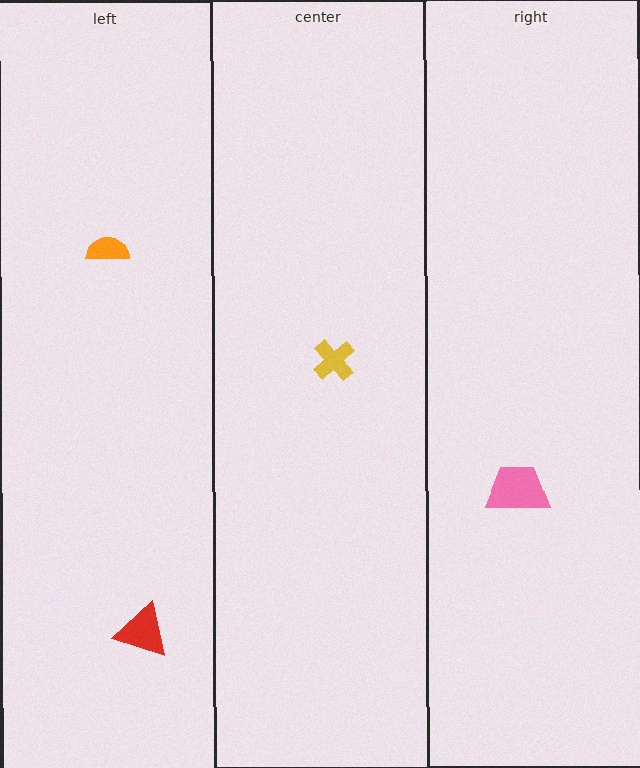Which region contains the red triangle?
The left region.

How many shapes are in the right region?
1.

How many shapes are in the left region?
2.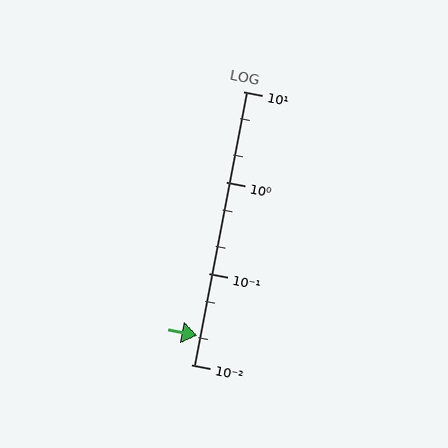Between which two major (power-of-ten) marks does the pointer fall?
The pointer is between 0.01 and 0.1.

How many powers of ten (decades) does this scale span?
The scale spans 3 decades, from 0.01 to 10.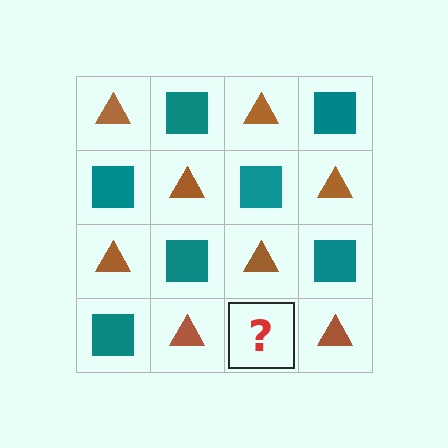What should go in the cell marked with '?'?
The missing cell should contain a teal square.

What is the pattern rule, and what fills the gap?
The rule is that it alternates brown triangle and teal square in a checkerboard pattern. The gap should be filled with a teal square.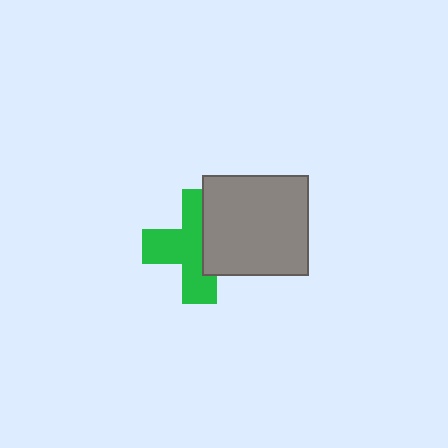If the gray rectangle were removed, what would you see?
You would see the complete green cross.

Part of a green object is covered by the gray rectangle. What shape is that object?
It is a cross.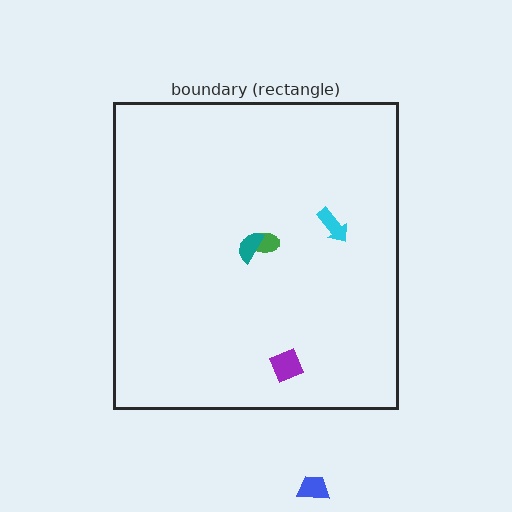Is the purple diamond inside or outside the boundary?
Inside.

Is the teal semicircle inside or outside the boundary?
Inside.